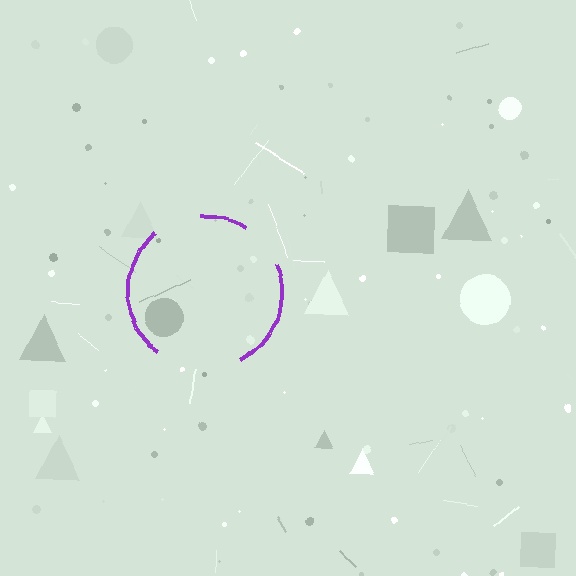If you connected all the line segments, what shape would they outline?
They would outline a circle.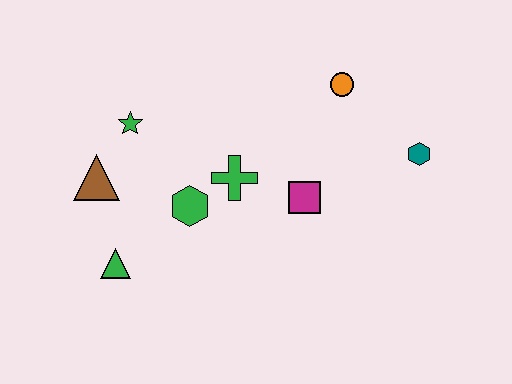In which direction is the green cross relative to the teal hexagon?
The green cross is to the left of the teal hexagon.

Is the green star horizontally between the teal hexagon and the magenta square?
No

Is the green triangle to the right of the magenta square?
No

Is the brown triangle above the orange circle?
No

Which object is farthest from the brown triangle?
The teal hexagon is farthest from the brown triangle.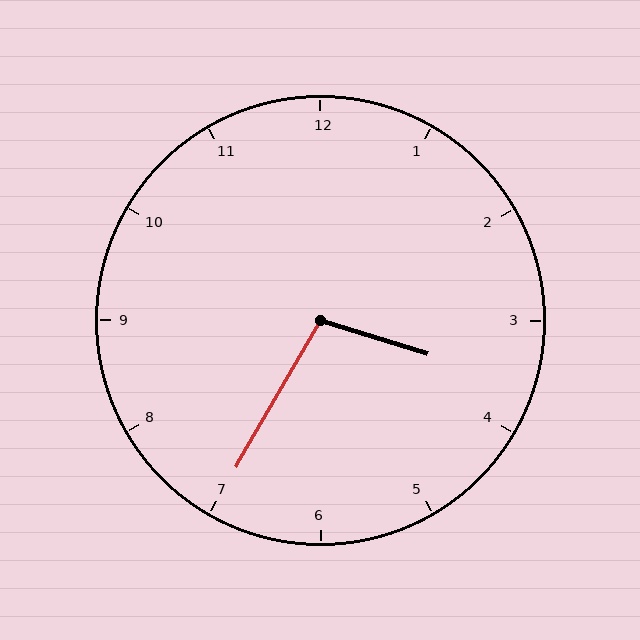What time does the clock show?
3:35.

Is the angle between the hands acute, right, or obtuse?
It is obtuse.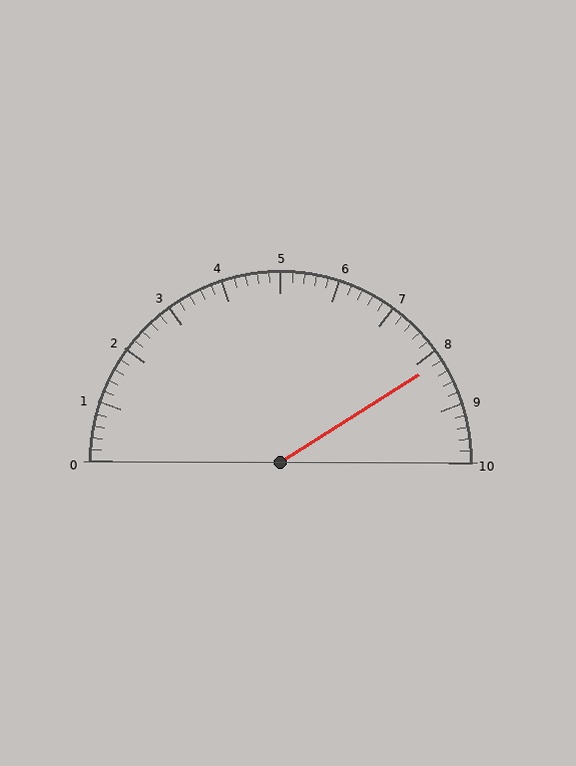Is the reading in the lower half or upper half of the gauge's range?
The reading is in the upper half of the range (0 to 10).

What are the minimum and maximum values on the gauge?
The gauge ranges from 0 to 10.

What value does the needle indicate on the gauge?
The needle indicates approximately 8.2.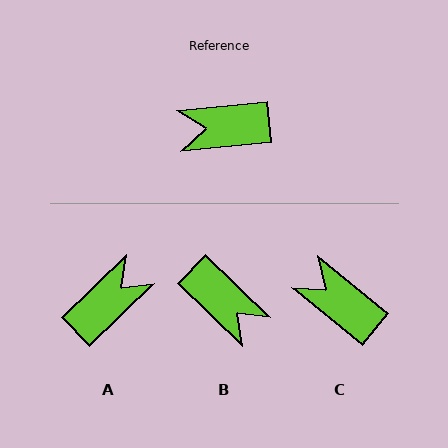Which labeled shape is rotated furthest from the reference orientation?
A, about 142 degrees away.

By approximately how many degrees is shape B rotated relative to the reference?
Approximately 130 degrees counter-clockwise.